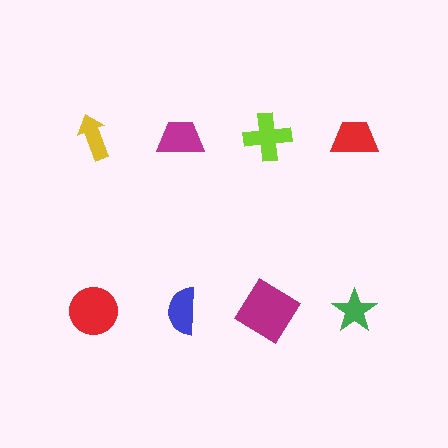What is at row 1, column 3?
A lime cross.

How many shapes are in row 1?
4 shapes.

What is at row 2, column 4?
A green star.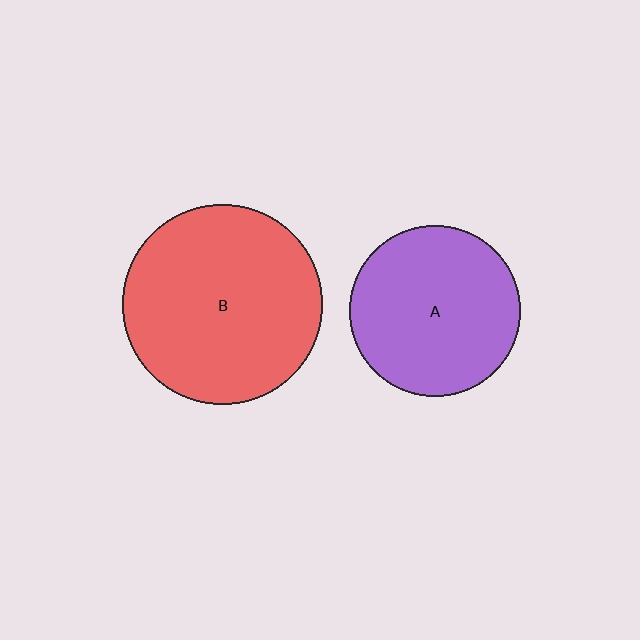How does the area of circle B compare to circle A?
Approximately 1.4 times.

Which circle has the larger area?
Circle B (red).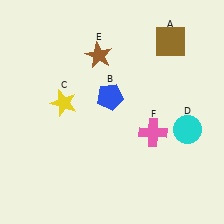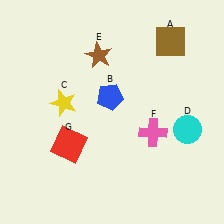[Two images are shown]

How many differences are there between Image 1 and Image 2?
There is 1 difference between the two images.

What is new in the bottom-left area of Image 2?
A red square (G) was added in the bottom-left area of Image 2.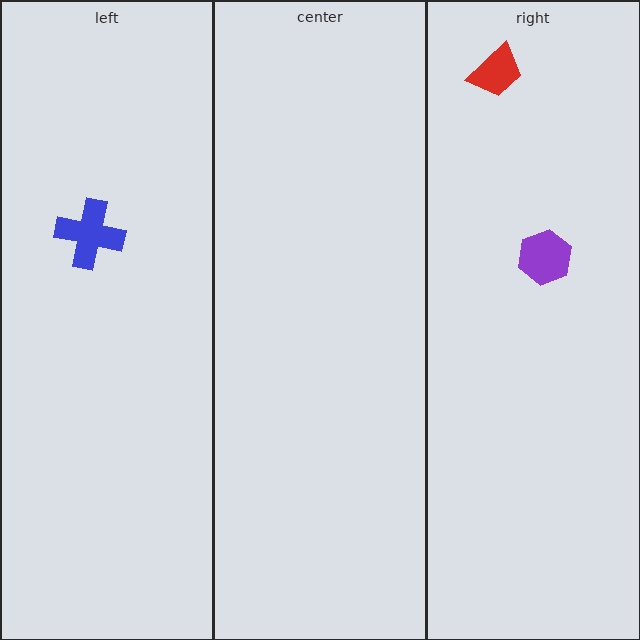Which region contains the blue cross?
The left region.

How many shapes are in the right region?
2.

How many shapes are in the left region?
1.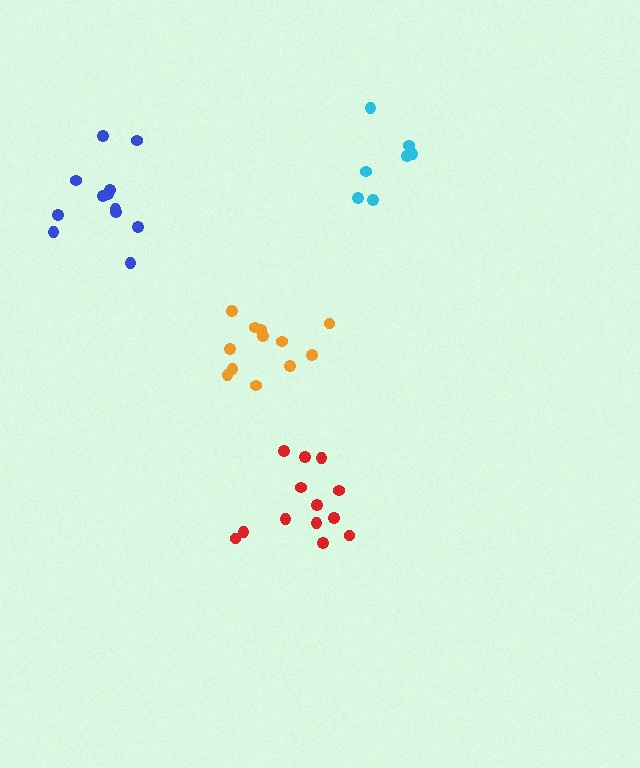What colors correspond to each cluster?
The clusters are colored: blue, cyan, red, orange.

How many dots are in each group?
Group 1: 12 dots, Group 2: 7 dots, Group 3: 13 dots, Group 4: 12 dots (44 total).